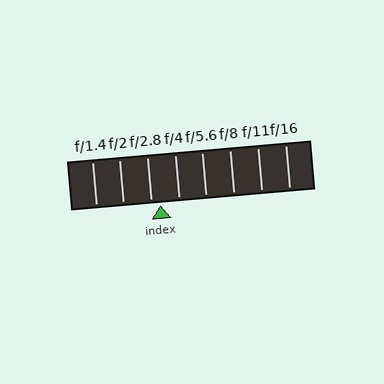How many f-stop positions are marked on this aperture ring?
There are 8 f-stop positions marked.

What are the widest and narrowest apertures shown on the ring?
The widest aperture shown is f/1.4 and the narrowest is f/16.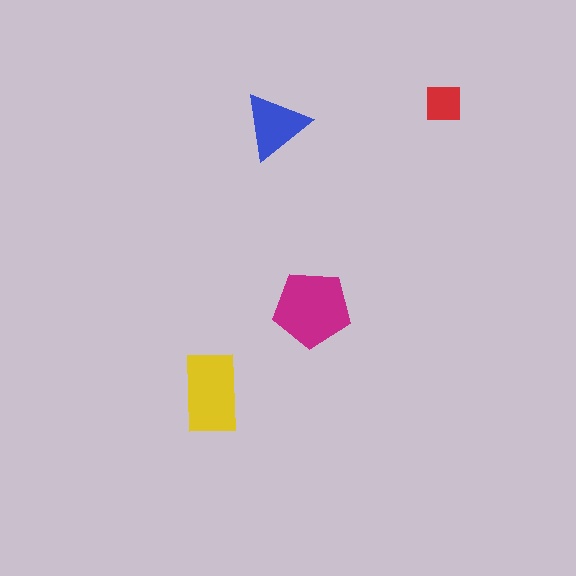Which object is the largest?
The magenta pentagon.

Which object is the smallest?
The red square.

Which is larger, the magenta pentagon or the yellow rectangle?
The magenta pentagon.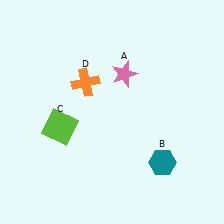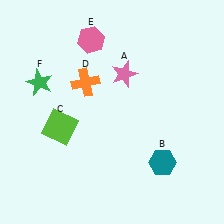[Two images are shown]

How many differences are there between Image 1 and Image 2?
There are 2 differences between the two images.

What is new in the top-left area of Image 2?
A green star (F) was added in the top-left area of Image 2.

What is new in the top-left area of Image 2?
A pink hexagon (E) was added in the top-left area of Image 2.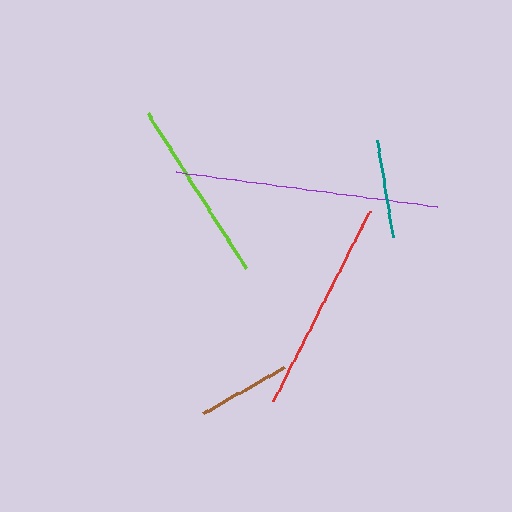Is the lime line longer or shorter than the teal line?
The lime line is longer than the teal line.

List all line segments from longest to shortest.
From longest to shortest: purple, red, lime, teal, brown.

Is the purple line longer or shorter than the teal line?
The purple line is longer than the teal line.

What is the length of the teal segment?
The teal segment is approximately 98 pixels long.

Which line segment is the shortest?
The brown line is the shortest at approximately 94 pixels.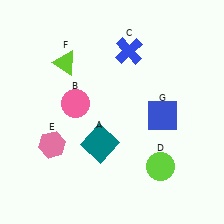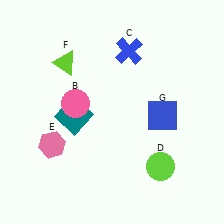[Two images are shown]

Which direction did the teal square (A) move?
The teal square (A) moved up.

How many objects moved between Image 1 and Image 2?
1 object moved between the two images.